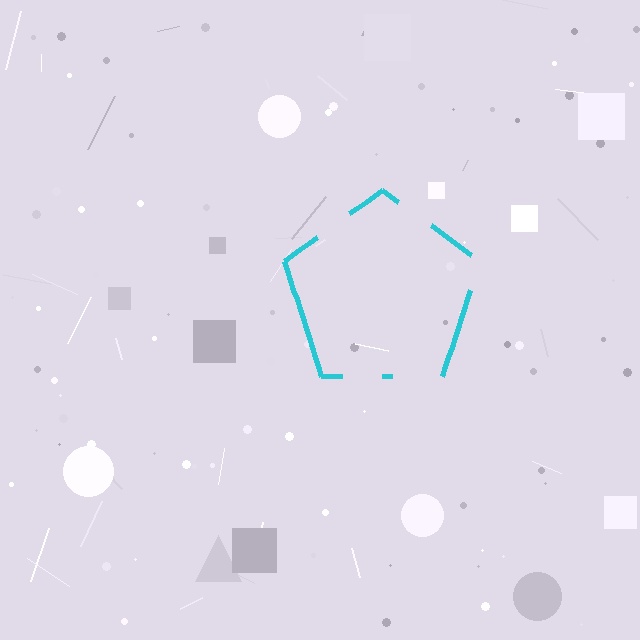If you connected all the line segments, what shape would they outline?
They would outline a pentagon.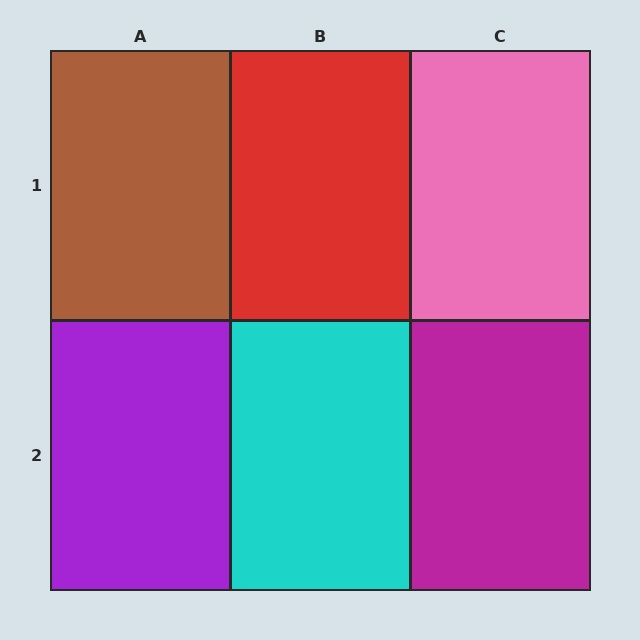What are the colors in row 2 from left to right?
Purple, cyan, magenta.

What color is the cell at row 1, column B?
Red.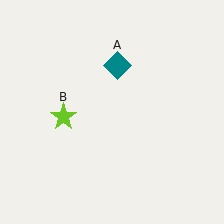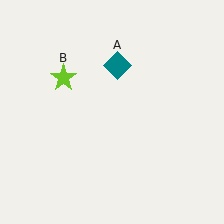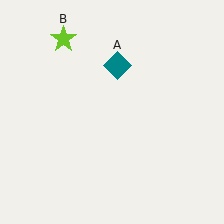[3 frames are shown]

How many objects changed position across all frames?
1 object changed position: lime star (object B).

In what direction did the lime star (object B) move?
The lime star (object B) moved up.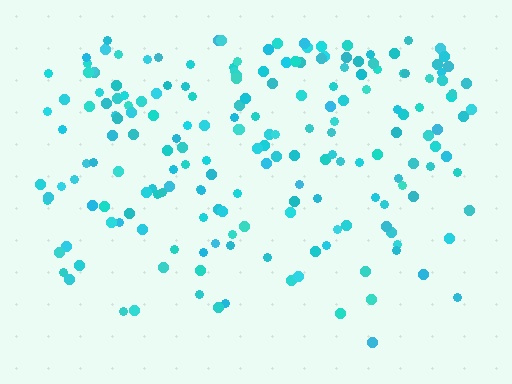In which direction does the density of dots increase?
From bottom to top, with the top side densest.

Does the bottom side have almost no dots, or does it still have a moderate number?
Still a moderate number, just noticeably fewer than the top.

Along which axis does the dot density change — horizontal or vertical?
Vertical.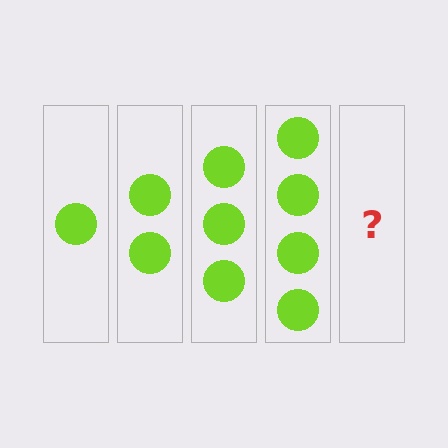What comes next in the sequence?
The next element should be 5 circles.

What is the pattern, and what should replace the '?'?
The pattern is that each step adds one more circle. The '?' should be 5 circles.